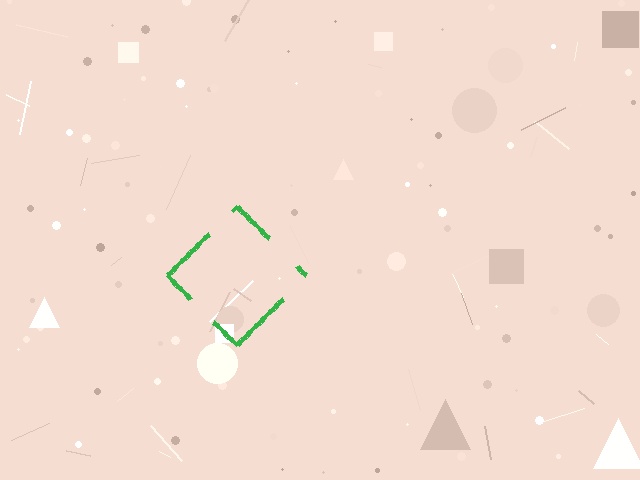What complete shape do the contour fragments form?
The contour fragments form a diamond.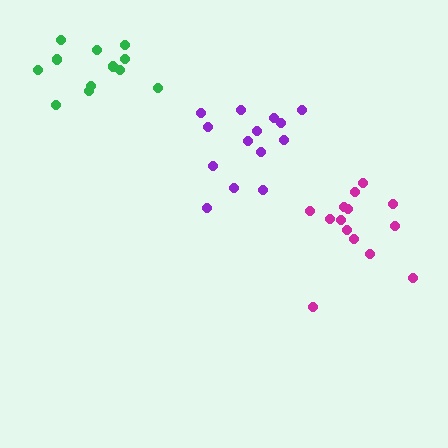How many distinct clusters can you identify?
There are 3 distinct clusters.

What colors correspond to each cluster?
The clusters are colored: magenta, green, purple.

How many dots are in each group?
Group 1: 14 dots, Group 2: 13 dots, Group 3: 14 dots (41 total).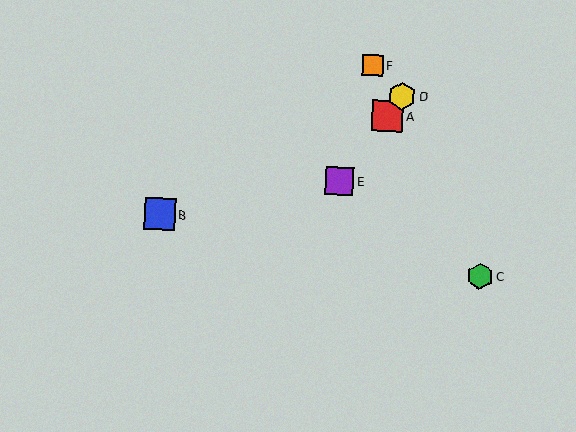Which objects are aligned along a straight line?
Objects A, D, E are aligned along a straight line.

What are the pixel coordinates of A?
Object A is at (387, 116).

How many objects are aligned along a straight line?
3 objects (A, D, E) are aligned along a straight line.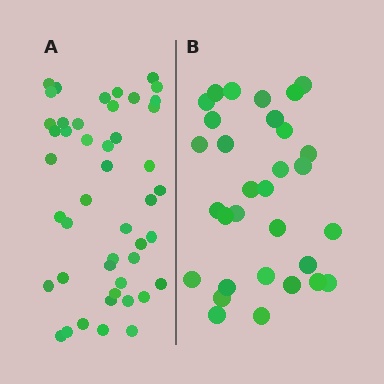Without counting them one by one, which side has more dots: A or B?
Region A (the left region) has more dots.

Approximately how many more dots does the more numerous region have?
Region A has approximately 15 more dots than region B.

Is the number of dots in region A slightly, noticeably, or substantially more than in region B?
Region A has substantially more. The ratio is roughly 1.5 to 1.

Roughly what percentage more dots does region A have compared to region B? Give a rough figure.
About 50% more.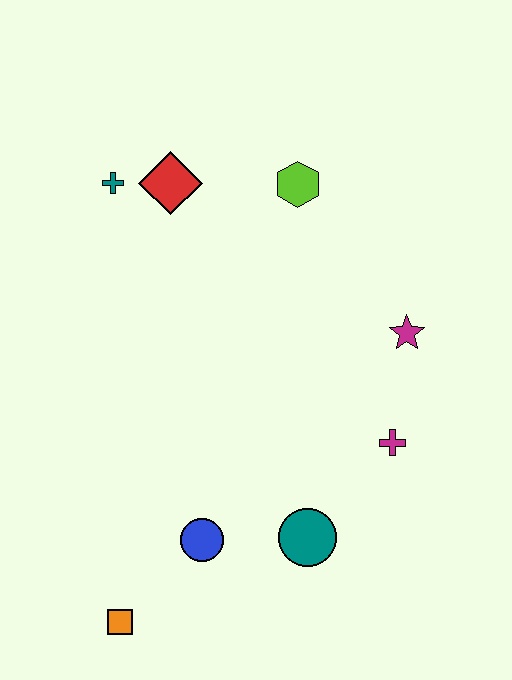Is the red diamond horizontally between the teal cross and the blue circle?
Yes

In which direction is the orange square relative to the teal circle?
The orange square is to the left of the teal circle.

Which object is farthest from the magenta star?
The orange square is farthest from the magenta star.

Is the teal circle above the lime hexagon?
No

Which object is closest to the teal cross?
The red diamond is closest to the teal cross.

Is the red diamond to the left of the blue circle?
Yes